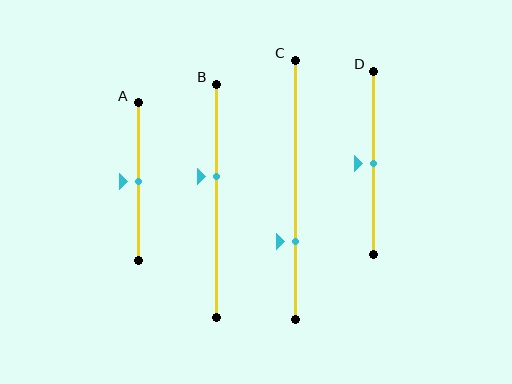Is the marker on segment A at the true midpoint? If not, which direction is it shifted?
Yes, the marker on segment A is at the true midpoint.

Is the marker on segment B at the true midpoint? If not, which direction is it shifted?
No, the marker on segment B is shifted upward by about 10% of the segment length.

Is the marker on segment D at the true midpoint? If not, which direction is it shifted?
Yes, the marker on segment D is at the true midpoint.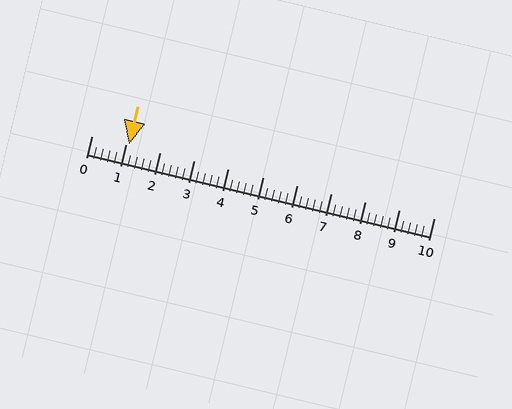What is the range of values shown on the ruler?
The ruler shows values from 0 to 10.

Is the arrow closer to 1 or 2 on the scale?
The arrow is closer to 1.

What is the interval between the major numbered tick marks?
The major tick marks are spaced 1 units apart.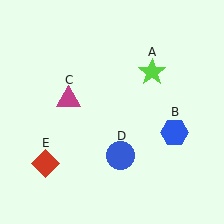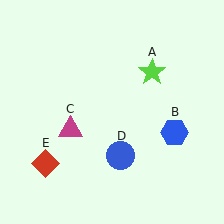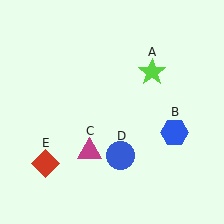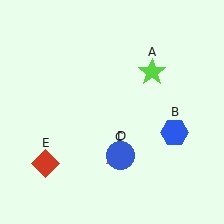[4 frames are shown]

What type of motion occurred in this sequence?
The magenta triangle (object C) rotated counterclockwise around the center of the scene.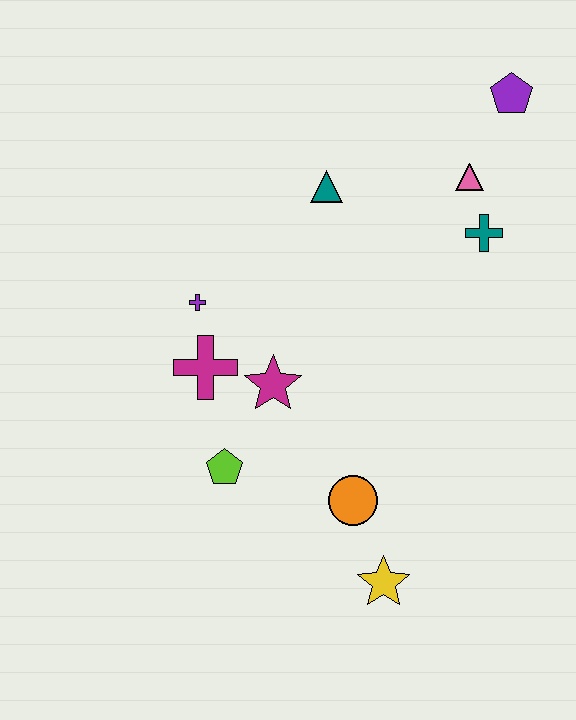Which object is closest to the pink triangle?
The teal cross is closest to the pink triangle.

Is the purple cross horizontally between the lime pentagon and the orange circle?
No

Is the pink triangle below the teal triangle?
No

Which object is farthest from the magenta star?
The purple pentagon is farthest from the magenta star.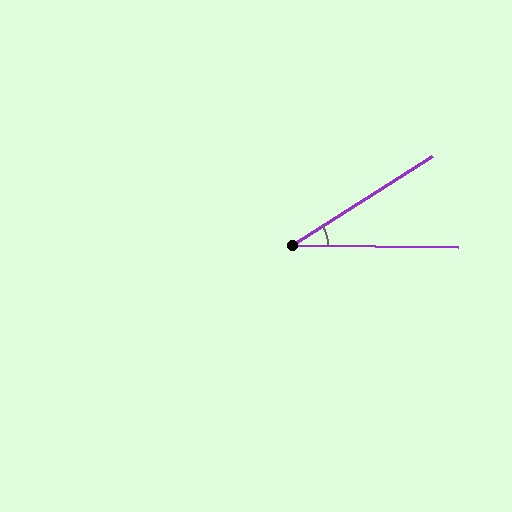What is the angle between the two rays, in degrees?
Approximately 33 degrees.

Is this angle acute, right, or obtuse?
It is acute.